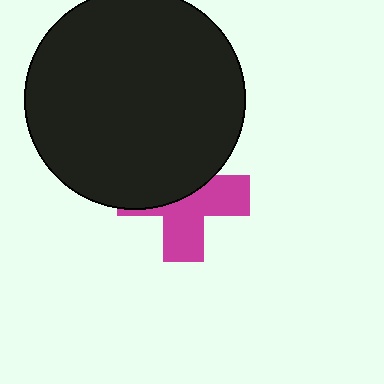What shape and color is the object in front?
The object in front is a black circle.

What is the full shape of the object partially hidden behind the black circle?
The partially hidden object is a magenta cross.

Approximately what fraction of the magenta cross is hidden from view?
Roughly 48% of the magenta cross is hidden behind the black circle.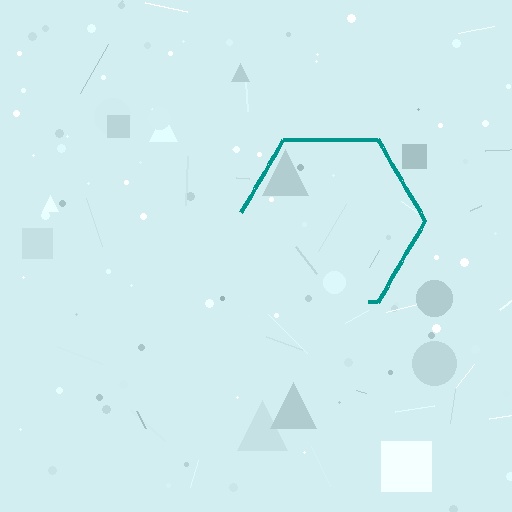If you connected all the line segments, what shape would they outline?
They would outline a hexagon.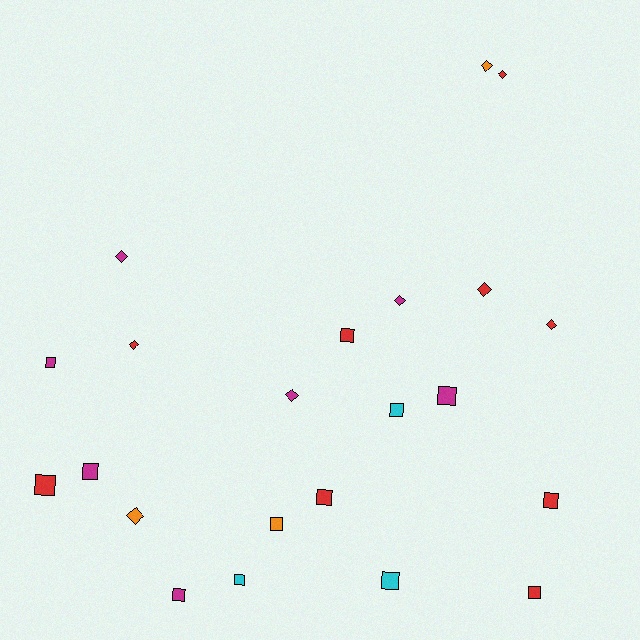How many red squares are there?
There are 5 red squares.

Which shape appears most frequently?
Square, with 13 objects.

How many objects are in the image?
There are 22 objects.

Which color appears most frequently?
Red, with 9 objects.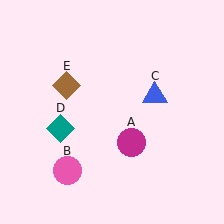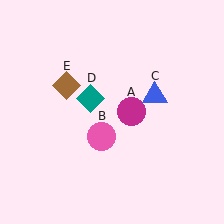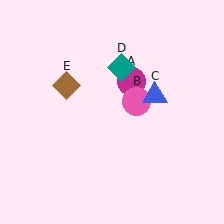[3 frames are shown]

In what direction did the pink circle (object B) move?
The pink circle (object B) moved up and to the right.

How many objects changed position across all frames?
3 objects changed position: magenta circle (object A), pink circle (object B), teal diamond (object D).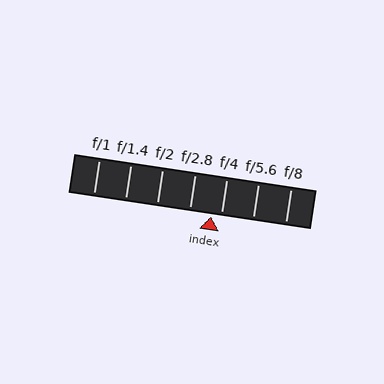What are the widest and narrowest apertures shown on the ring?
The widest aperture shown is f/1 and the narrowest is f/8.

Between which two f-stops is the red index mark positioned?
The index mark is between f/2.8 and f/4.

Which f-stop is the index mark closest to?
The index mark is closest to f/4.